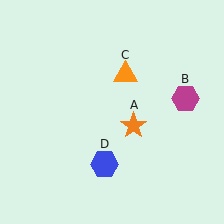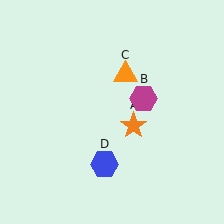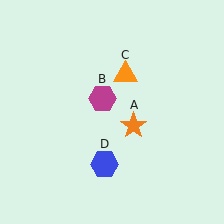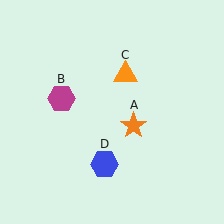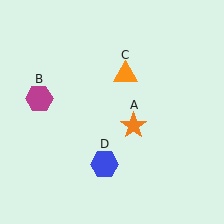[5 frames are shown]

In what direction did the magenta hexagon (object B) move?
The magenta hexagon (object B) moved left.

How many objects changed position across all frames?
1 object changed position: magenta hexagon (object B).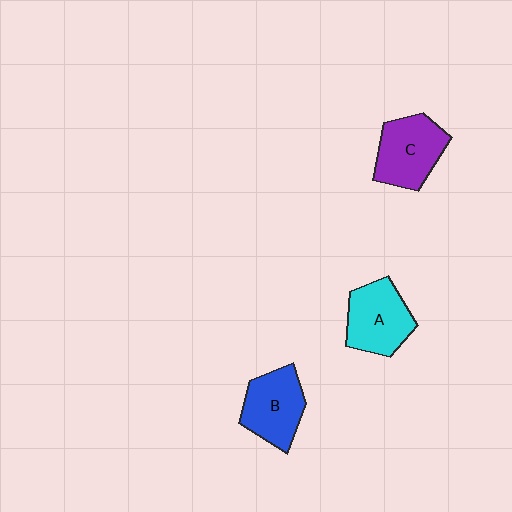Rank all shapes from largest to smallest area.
From largest to smallest: C (purple), A (cyan), B (blue).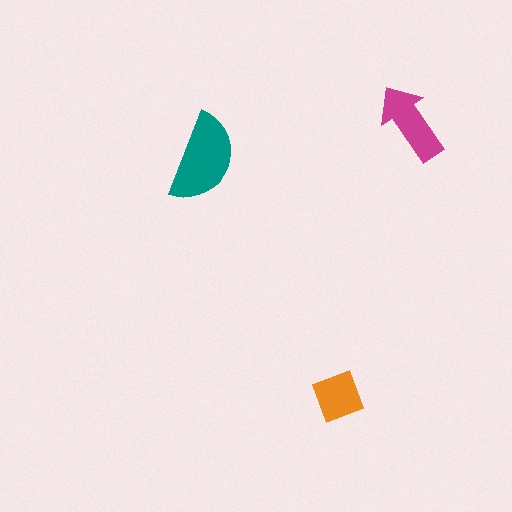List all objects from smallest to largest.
The orange diamond, the magenta arrow, the teal semicircle.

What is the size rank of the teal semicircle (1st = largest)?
1st.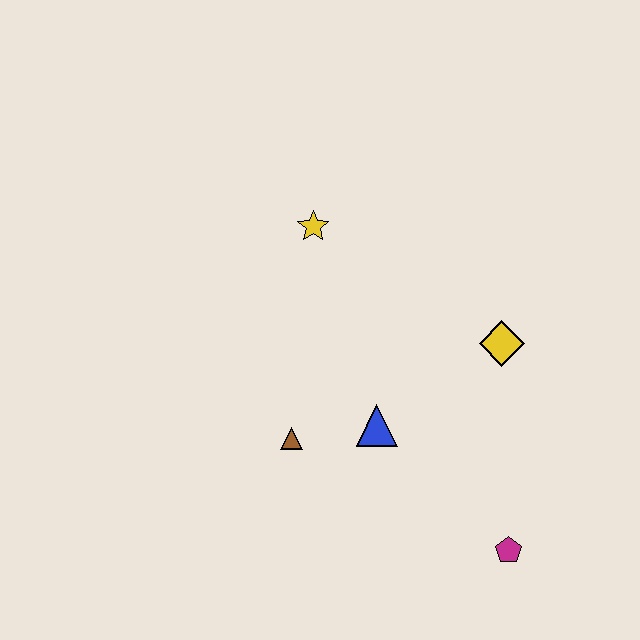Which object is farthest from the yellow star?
The magenta pentagon is farthest from the yellow star.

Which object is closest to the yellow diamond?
The blue triangle is closest to the yellow diamond.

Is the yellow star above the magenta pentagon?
Yes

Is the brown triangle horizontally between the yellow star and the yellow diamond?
No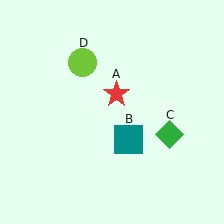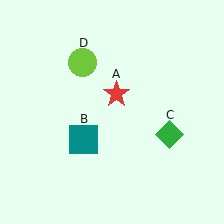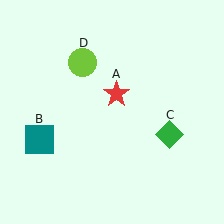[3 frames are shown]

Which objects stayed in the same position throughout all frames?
Red star (object A) and green diamond (object C) and lime circle (object D) remained stationary.